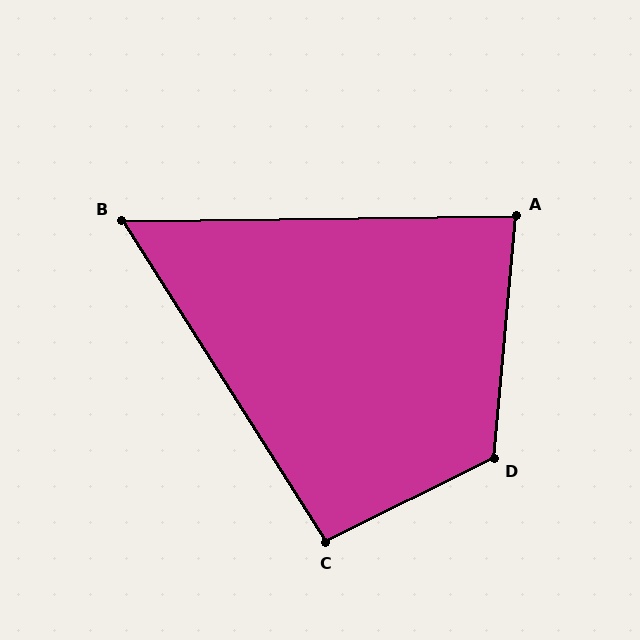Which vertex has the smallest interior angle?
B, at approximately 58 degrees.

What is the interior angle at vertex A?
Approximately 84 degrees (acute).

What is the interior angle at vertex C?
Approximately 96 degrees (obtuse).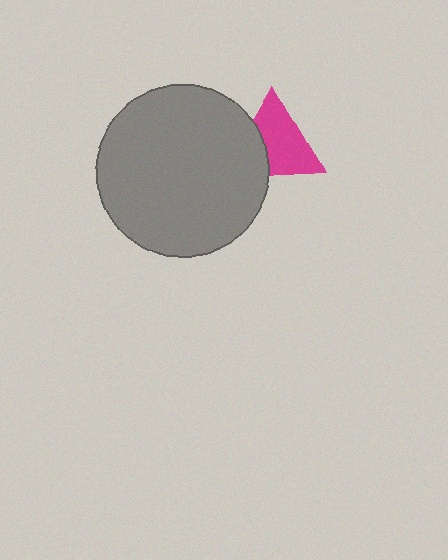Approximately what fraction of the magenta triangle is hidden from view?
Roughly 32% of the magenta triangle is hidden behind the gray circle.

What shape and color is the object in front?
The object in front is a gray circle.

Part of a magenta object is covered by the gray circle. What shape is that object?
It is a triangle.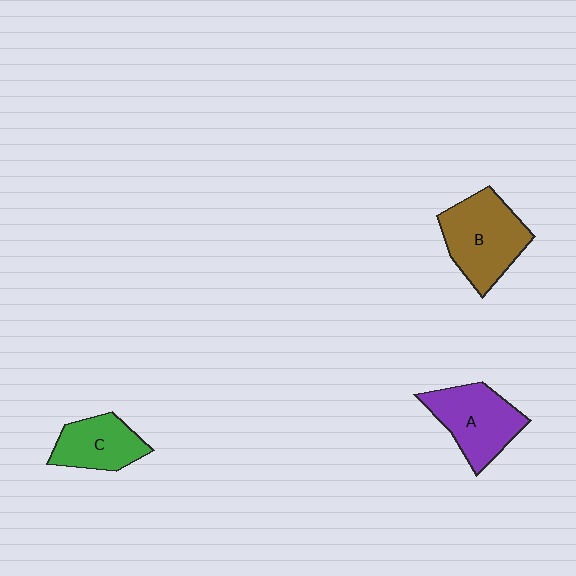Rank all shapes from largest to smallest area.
From largest to smallest: B (brown), A (purple), C (green).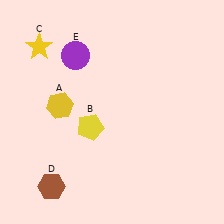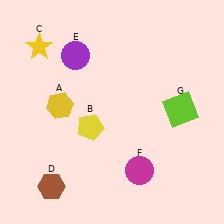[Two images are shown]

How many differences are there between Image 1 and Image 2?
There are 2 differences between the two images.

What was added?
A magenta circle (F), a lime square (G) were added in Image 2.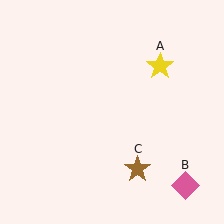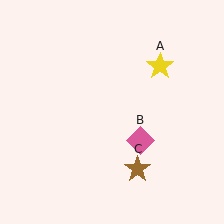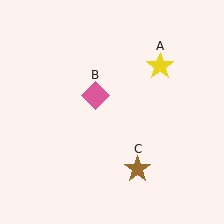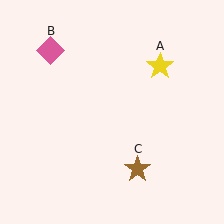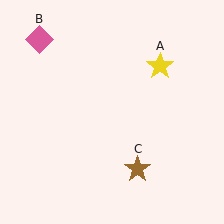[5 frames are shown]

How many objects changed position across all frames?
1 object changed position: pink diamond (object B).